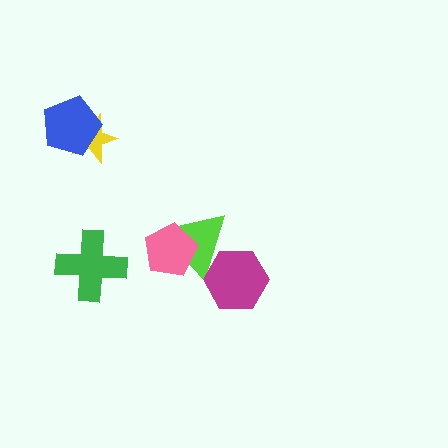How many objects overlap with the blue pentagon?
1 object overlaps with the blue pentagon.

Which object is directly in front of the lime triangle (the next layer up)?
The pink pentagon is directly in front of the lime triangle.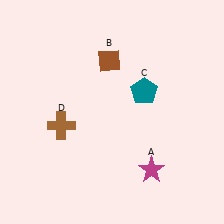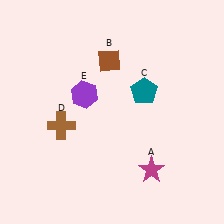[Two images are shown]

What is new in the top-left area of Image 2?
A purple hexagon (E) was added in the top-left area of Image 2.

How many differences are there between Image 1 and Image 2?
There is 1 difference between the two images.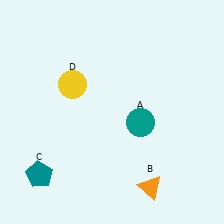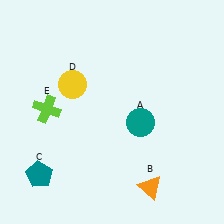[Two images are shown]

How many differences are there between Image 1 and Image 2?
There is 1 difference between the two images.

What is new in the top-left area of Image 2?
A lime cross (E) was added in the top-left area of Image 2.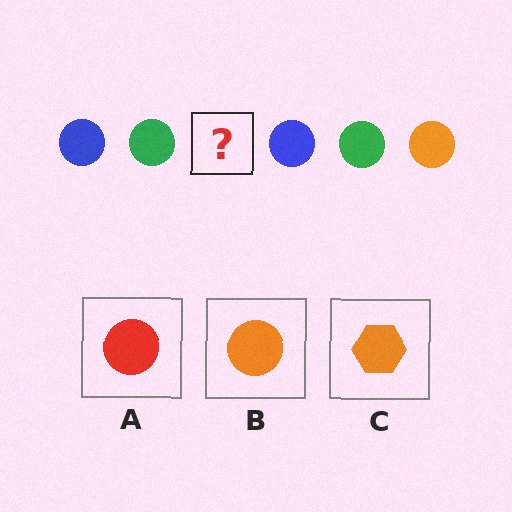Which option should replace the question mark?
Option B.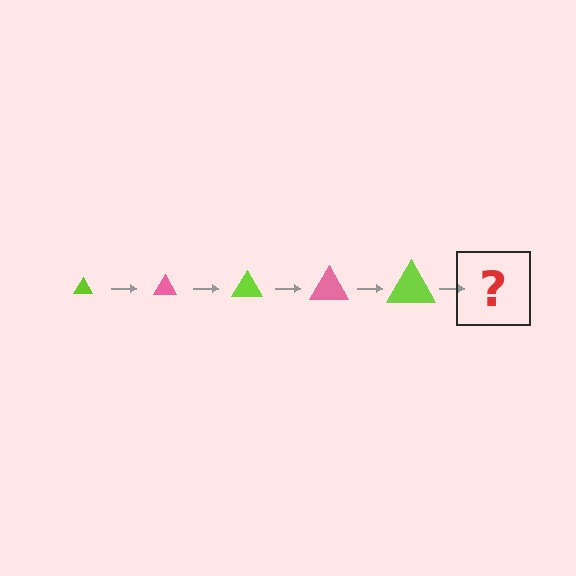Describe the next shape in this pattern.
It should be a pink triangle, larger than the previous one.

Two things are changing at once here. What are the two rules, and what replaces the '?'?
The two rules are that the triangle grows larger each step and the color cycles through lime and pink. The '?' should be a pink triangle, larger than the previous one.